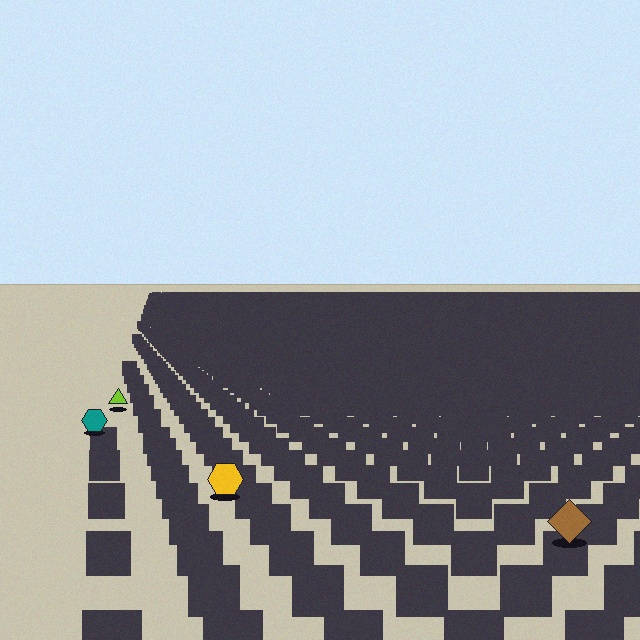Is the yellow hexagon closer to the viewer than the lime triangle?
Yes. The yellow hexagon is closer — you can tell from the texture gradient: the ground texture is coarser near it.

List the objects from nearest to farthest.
From nearest to farthest: the brown diamond, the yellow hexagon, the teal hexagon, the lime triangle.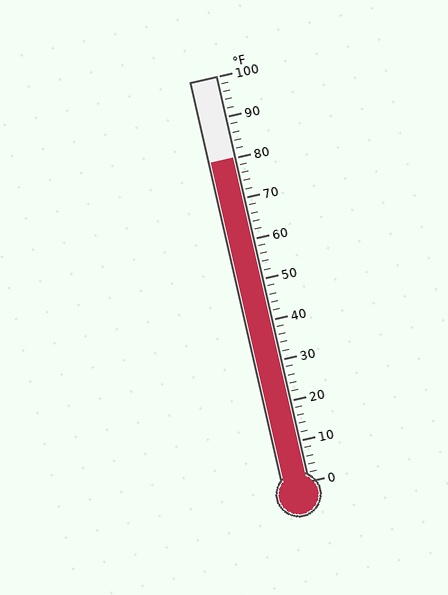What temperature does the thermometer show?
The thermometer shows approximately 80°F.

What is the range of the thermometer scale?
The thermometer scale ranges from 0°F to 100°F.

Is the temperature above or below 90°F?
The temperature is below 90°F.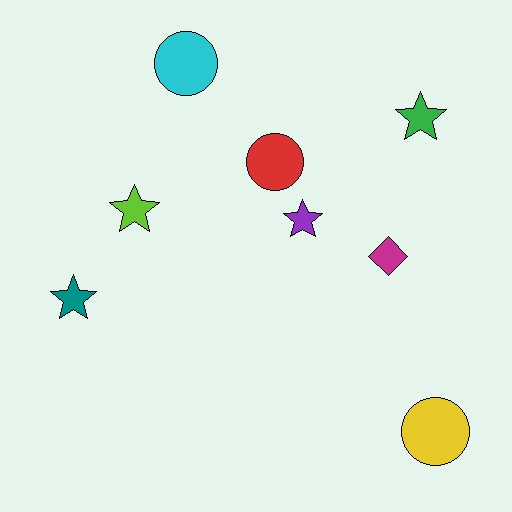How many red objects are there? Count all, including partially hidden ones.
There is 1 red object.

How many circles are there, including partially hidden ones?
There are 3 circles.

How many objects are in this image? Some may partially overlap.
There are 8 objects.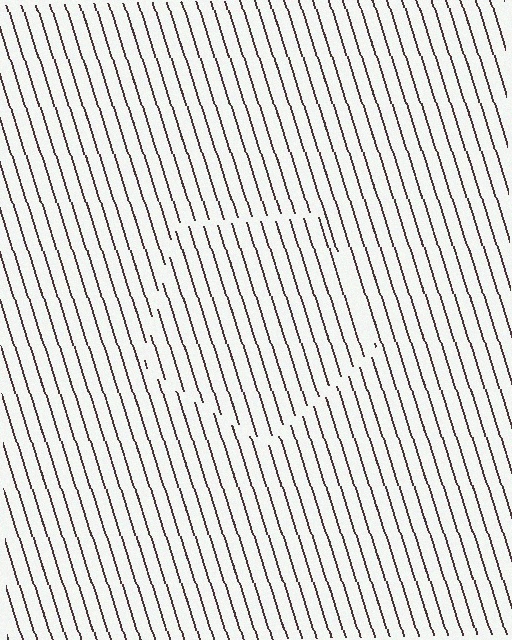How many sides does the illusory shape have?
5 sides — the line-ends trace a pentagon.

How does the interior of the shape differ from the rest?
The interior of the shape contains the same grating, shifted by half a period — the contour is defined by the phase discontinuity where line-ends from the inner and outer gratings abut.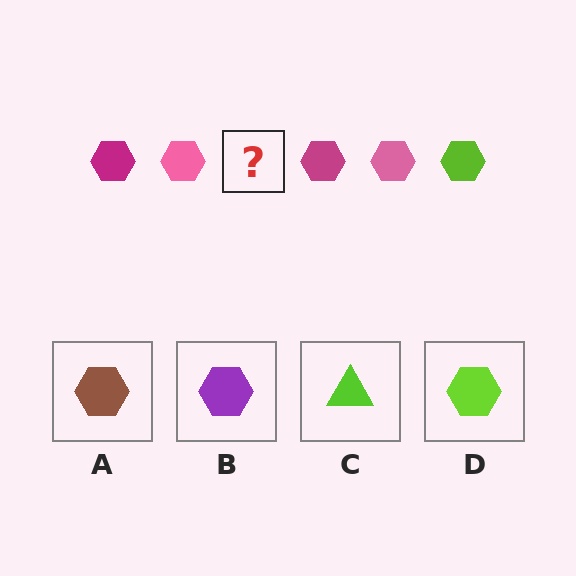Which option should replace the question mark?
Option D.